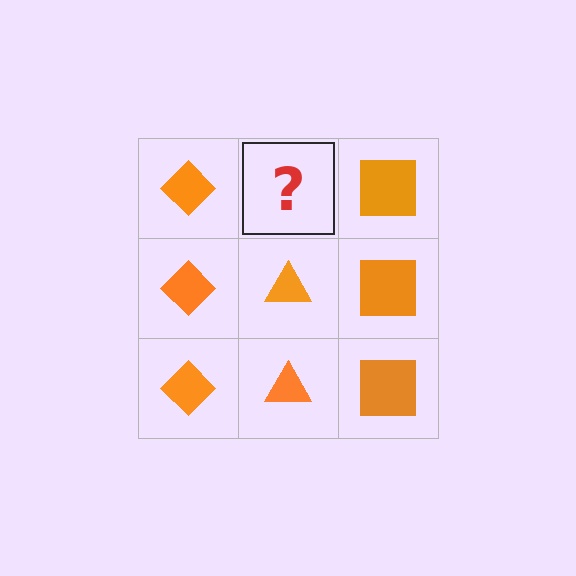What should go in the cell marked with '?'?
The missing cell should contain an orange triangle.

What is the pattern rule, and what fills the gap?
The rule is that each column has a consistent shape. The gap should be filled with an orange triangle.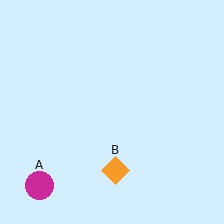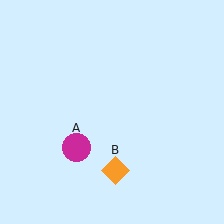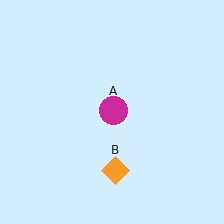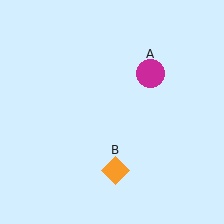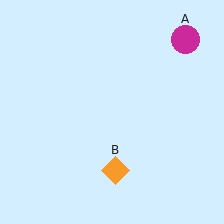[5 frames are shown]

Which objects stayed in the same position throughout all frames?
Orange diamond (object B) remained stationary.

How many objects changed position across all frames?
1 object changed position: magenta circle (object A).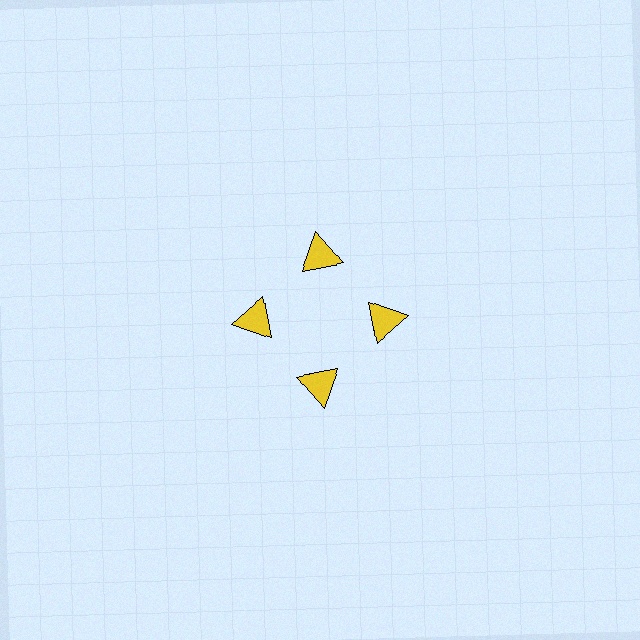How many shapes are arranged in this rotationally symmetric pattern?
There are 4 shapes, arranged in 4 groups of 1.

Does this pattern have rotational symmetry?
Yes, this pattern has 4-fold rotational symmetry. It looks the same after rotating 90 degrees around the center.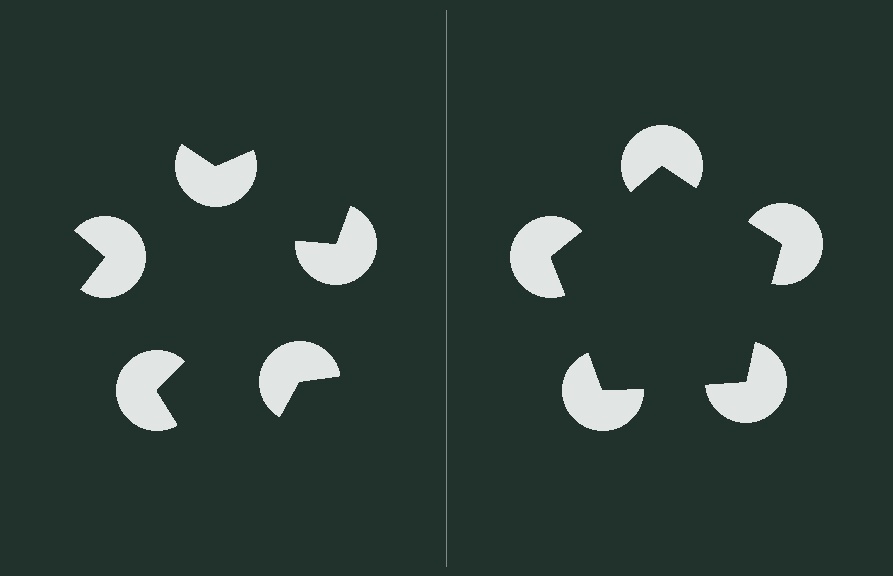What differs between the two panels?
The pac-man discs are positioned identically on both sides; only the wedge orientations differ. On the right they align to a pentagon; on the left they are misaligned.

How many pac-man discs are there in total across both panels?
10 — 5 on each side.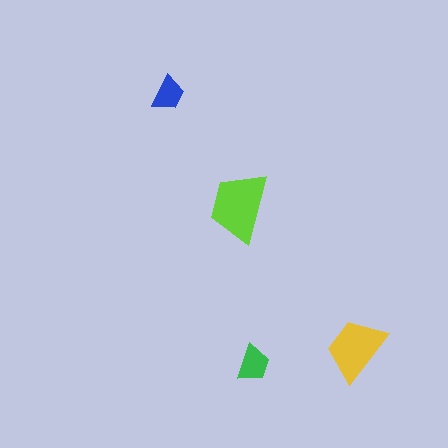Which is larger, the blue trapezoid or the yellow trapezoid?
The yellow one.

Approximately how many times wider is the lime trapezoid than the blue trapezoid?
About 2 times wider.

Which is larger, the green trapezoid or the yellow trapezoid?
The yellow one.